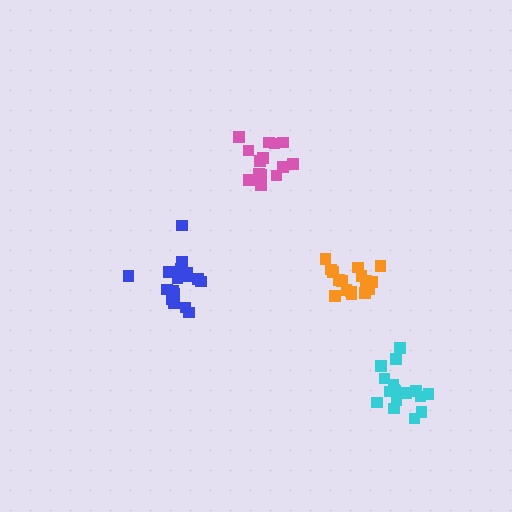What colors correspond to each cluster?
The clusters are colored: orange, blue, pink, cyan.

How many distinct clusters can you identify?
There are 4 distinct clusters.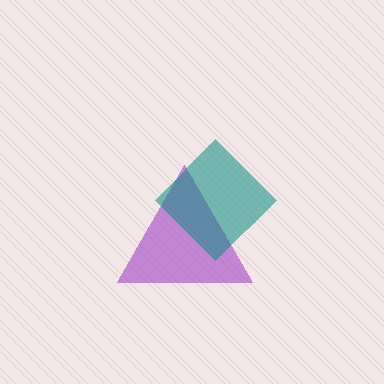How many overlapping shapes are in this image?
There are 2 overlapping shapes in the image.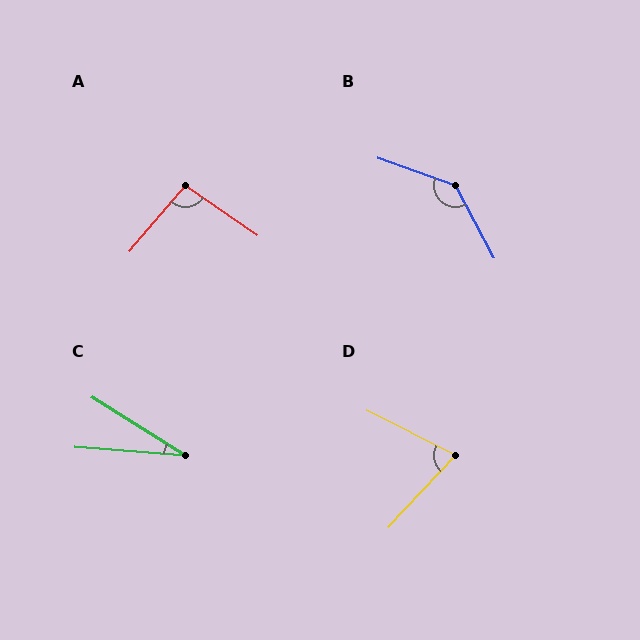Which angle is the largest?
B, at approximately 138 degrees.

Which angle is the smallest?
C, at approximately 28 degrees.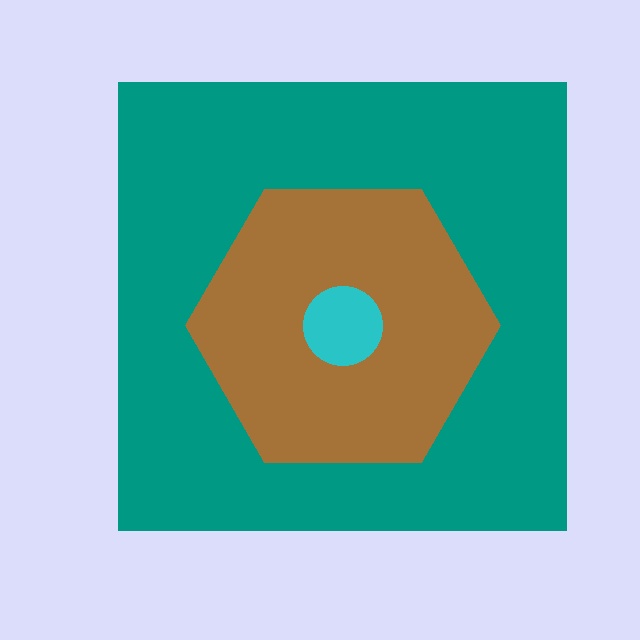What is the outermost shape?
The teal square.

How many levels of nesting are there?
3.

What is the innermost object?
The cyan circle.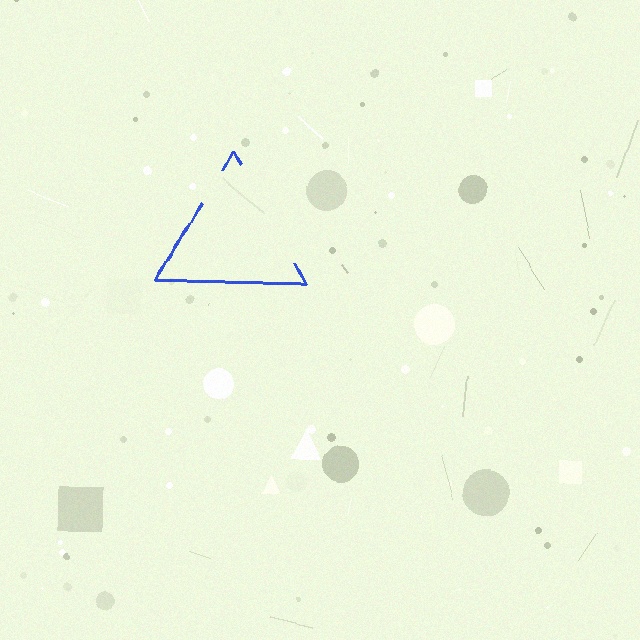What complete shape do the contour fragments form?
The contour fragments form a triangle.